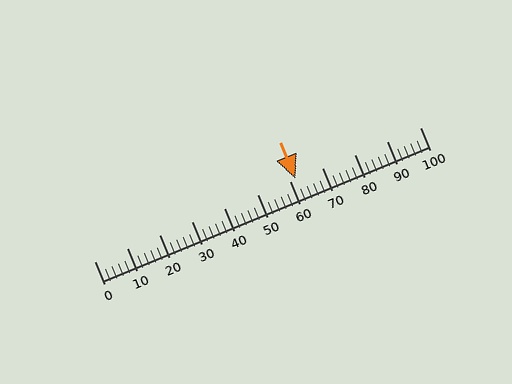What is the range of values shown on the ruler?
The ruler shows values from 0 to 100.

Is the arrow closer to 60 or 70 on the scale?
The arrow is closer to 60.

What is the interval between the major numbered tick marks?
The major tick marks are spaced 10 units apart.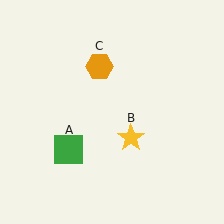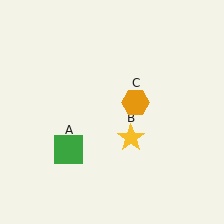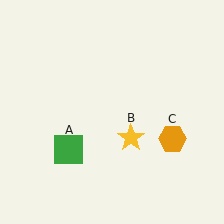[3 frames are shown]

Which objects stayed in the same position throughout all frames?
Green square (object A) and yellow star (object B) remained stationary.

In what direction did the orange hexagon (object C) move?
The orange hexagon (object C) moved down and to the right.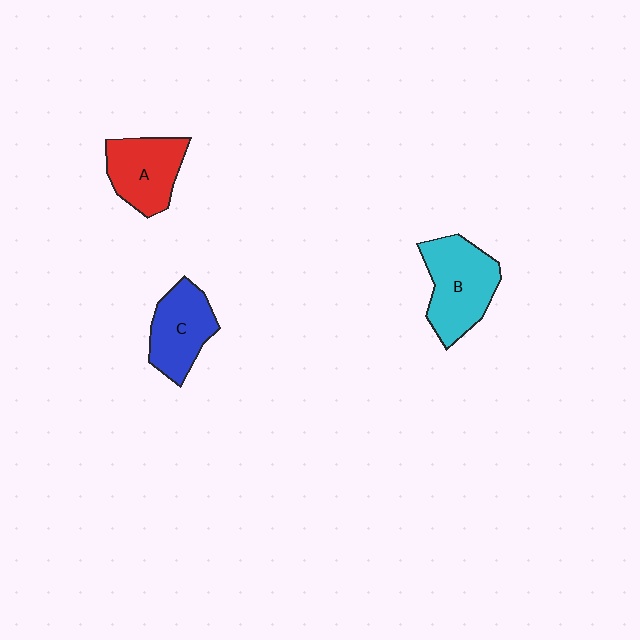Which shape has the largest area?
Shape B (cyan).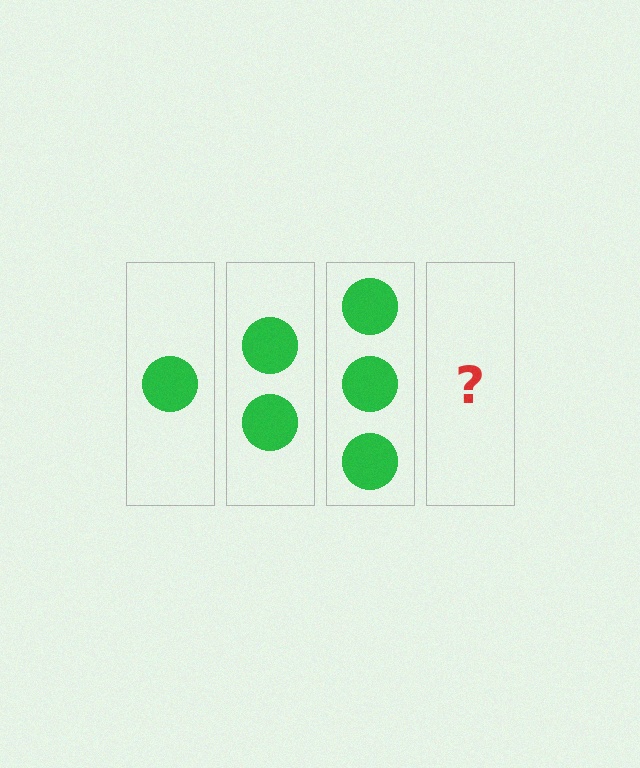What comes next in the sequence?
The next element should be 4 circles.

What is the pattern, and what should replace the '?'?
The pattern is that each step adds one more circle. The '?' should be 4 circles.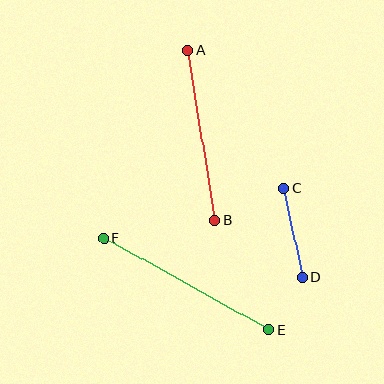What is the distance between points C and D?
The distance is approximately 91 pixels.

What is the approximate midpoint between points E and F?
The midpoint is at approximately (186, 284) pixels.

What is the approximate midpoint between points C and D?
The midpoint is at approximately (293, 233) pixels.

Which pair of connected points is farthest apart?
Points E and F are farthest apart.